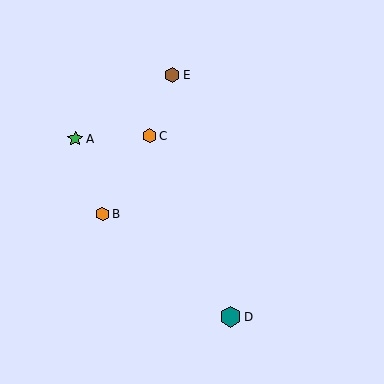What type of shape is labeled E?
Shape E is a brown hexagon.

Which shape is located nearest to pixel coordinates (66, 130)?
The green star (labeled A) at (75, 139) is nearest to that location.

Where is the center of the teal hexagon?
The center of the teal hexagon is at (231, 317).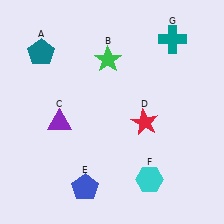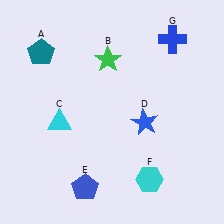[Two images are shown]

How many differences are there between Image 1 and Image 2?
There are 3 differences between the two images.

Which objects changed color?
C changed from purple to cyan. D changed from red to blue. G changed from teal to blue.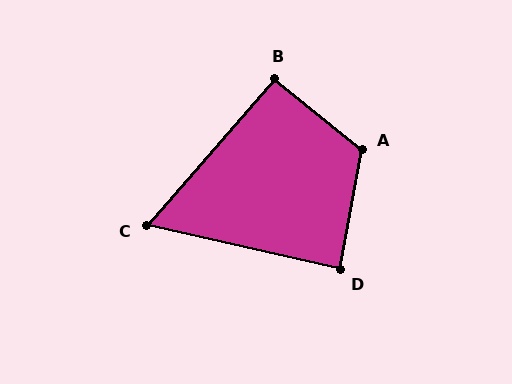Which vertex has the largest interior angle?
A, at approximately 118 degrees.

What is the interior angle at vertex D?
Approximately 88 degrees (approximately right).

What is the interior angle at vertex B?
Approximately 92 degrees (approximately right).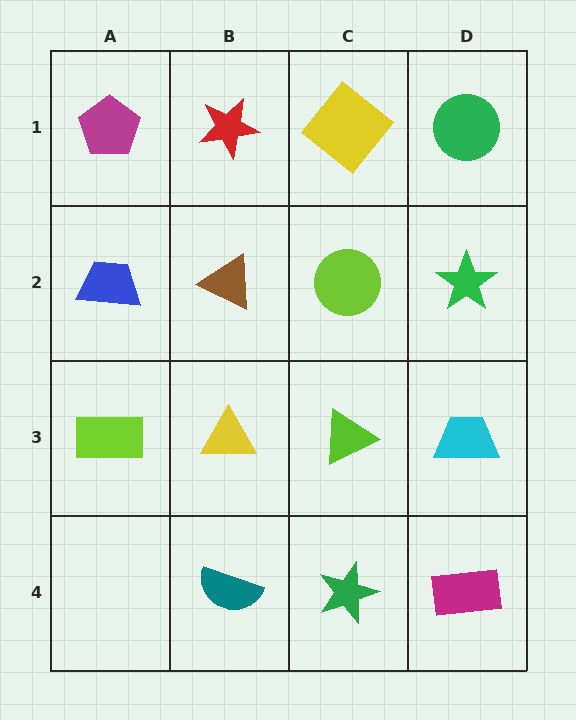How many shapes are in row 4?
3 shapes.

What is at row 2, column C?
A lime circle.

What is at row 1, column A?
A magenta pentagon.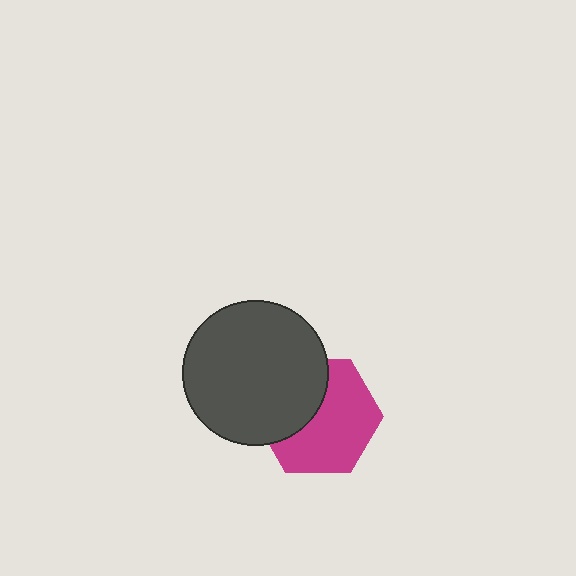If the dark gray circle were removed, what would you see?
You would see the complete magenta hexagon.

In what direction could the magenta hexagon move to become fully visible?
The magenta hexagon could move toward the lower-right. That would shift it out from behind the dark gray circle entirely.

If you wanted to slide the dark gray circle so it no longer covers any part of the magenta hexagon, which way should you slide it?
Slide it toward the upper-left — that is the most direct way to separate the two shapes.